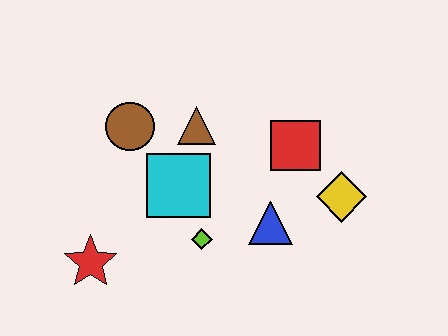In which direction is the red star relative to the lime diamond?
The red star is to the left of the lime diamond.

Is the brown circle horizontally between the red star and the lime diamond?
Yes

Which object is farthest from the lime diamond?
The yellow diamond is farthest from the lime diamond.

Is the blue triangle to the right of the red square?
No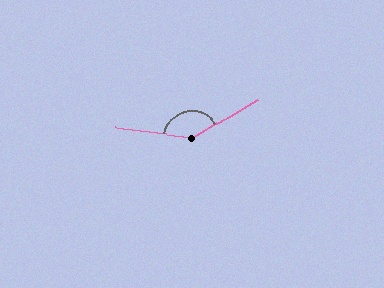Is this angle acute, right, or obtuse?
It is obtuse.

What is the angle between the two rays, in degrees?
Approximately 141 degrees.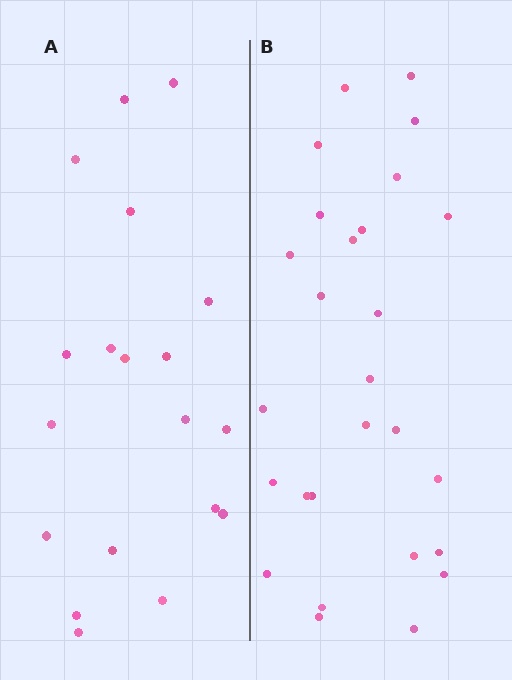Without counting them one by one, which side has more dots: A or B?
Region B (the right region) has more dots.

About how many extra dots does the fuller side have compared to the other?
Region B has roughly 8 or so more dots than region A.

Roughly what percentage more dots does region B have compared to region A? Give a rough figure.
About 40% more.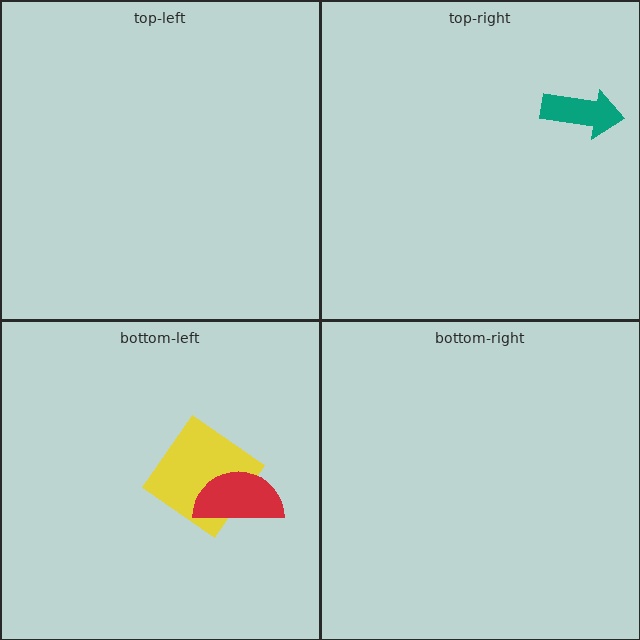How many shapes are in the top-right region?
1.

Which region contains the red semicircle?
The bottom-left region.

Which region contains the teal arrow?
The top-right region.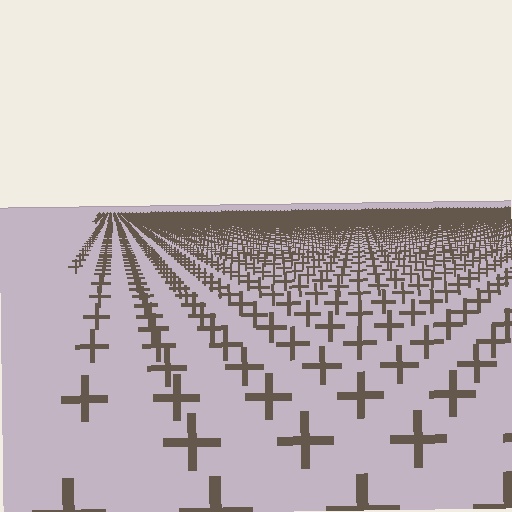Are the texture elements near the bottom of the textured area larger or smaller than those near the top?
Larger. Near the bottom, elements are closer to the viewer and appear at a bigger on-screen size.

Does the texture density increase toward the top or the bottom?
Density increases toward the top.